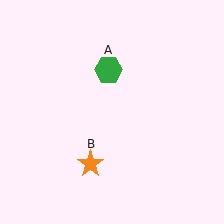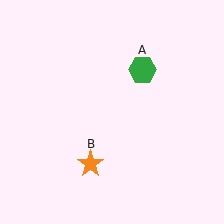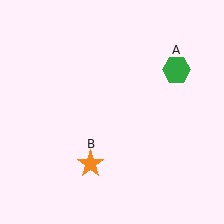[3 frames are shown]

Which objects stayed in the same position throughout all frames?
Orange star (object B) remained stationary.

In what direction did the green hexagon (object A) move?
The green hexagon (object A) moved right.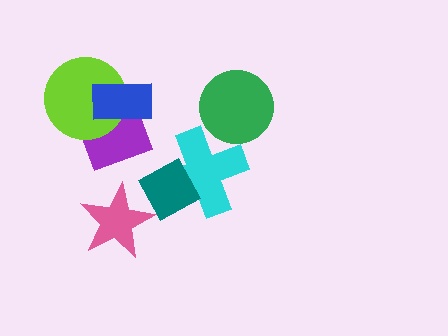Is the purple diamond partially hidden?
Yes, it is partially covered by another shape.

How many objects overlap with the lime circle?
2 objects overlap with the lime circle.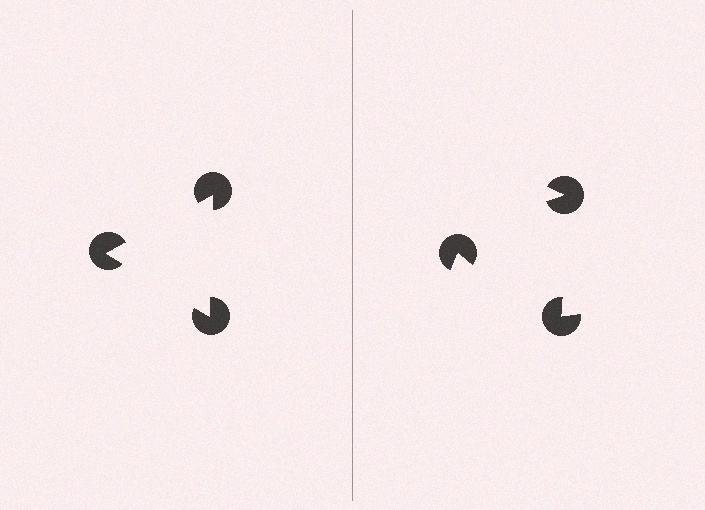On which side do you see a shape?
An illusory triangle appears on the left side. On the right side the wedge cuts are rotated, so no coherent shape forms.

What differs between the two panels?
The pac-man discs are positioned identically on both sides; only the wedge orientations differ. On the left they align to a triangle; on the right they are misaligned.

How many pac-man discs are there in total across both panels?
6 — 3 on each side.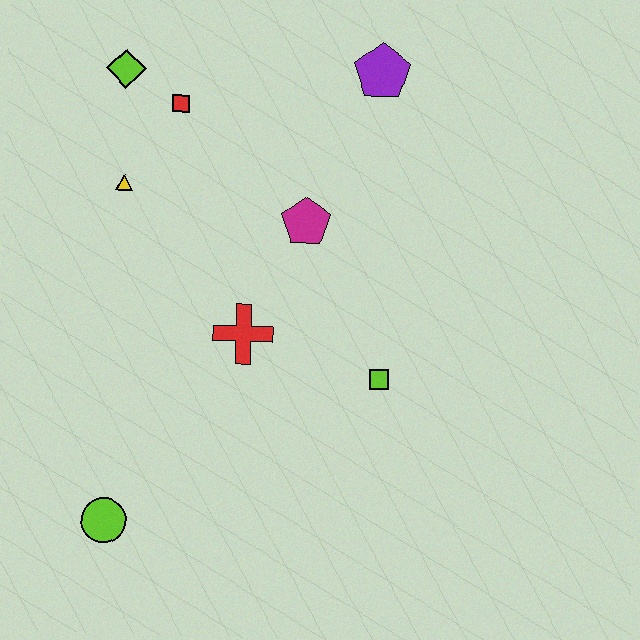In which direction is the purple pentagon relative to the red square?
The purple pentagon is to the right of the red square.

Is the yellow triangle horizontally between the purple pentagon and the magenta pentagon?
No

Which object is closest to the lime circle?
The red cross is closest to the lime circle.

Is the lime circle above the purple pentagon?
No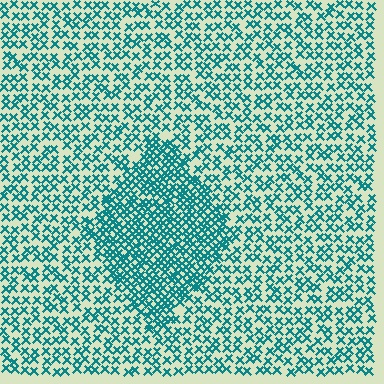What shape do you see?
I see a diamond.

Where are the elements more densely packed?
The elements are more densely packed inside the diamond boundary.